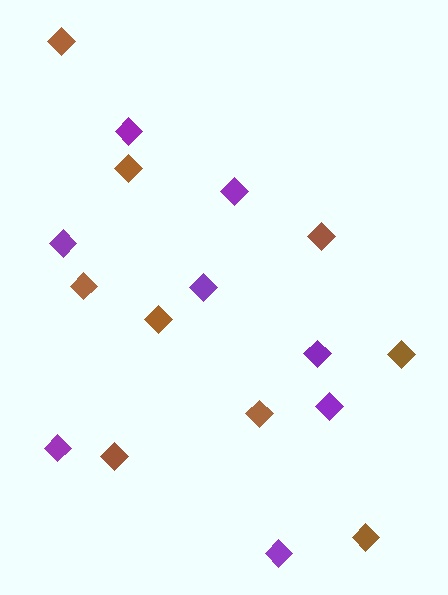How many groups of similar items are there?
There are 2 groups: one group of brown diamonds (9) and one group of purple diamonds (8).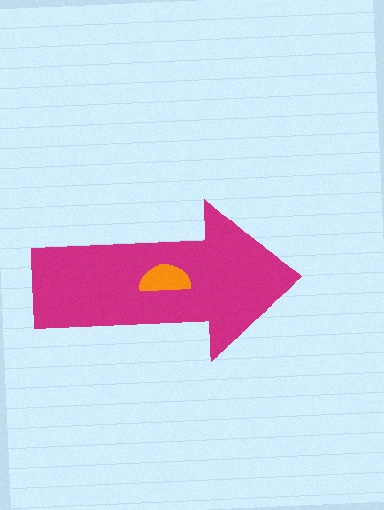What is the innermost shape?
The orange semicircle.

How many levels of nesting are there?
2.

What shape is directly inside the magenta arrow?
The orange semicircle.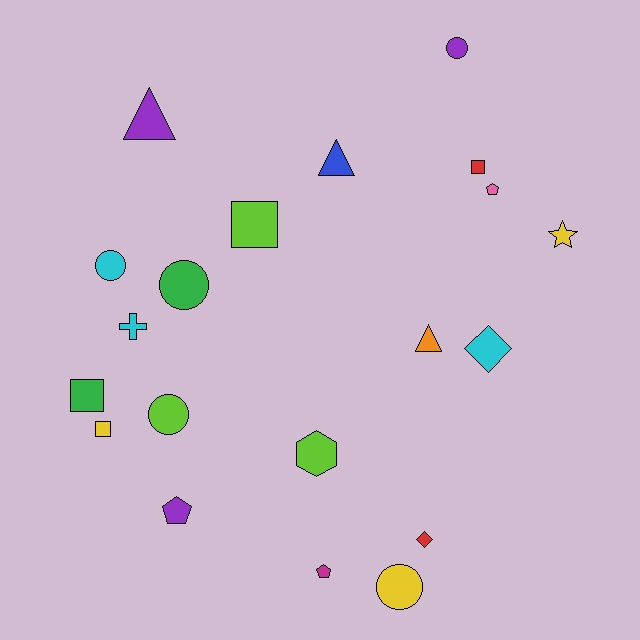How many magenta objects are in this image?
There is 1 magenta object.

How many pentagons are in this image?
There are 3 pentagons.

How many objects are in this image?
There are 20 objects.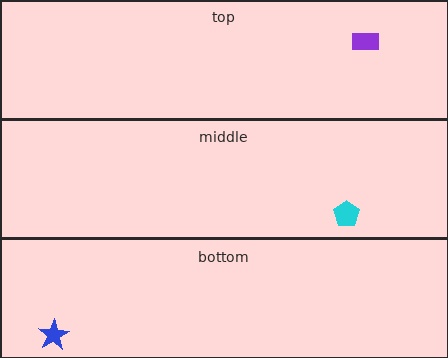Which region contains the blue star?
The bottom region.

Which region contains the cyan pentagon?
The middle region.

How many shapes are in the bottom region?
1.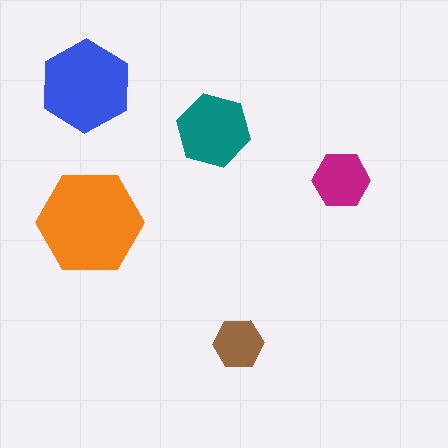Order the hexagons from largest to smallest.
the orange one, the blue one, the teal one, the magenta one, the brown one.